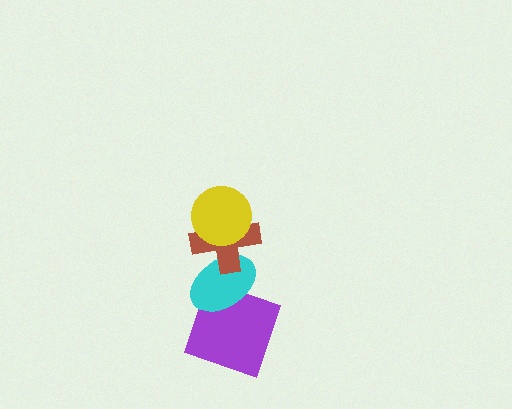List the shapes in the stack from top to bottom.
From top to bottom: the yellow circle, the brown cross, the cyan ellipse, the purple square.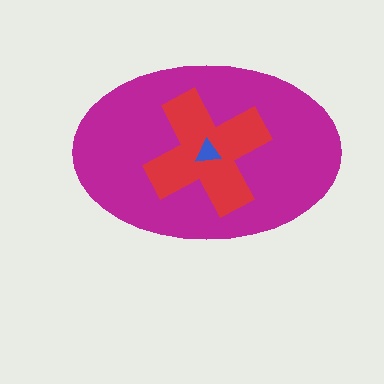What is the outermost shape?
The magenta ellipse.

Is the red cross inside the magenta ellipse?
Yes.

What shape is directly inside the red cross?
The blue triangle.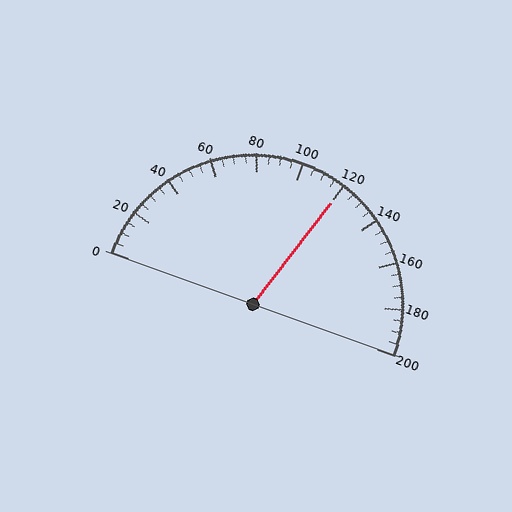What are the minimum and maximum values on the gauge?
The gauge ranges from 0 to 200.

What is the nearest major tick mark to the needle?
The nearest major tick mark is 120.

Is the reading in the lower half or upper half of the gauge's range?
The reading is in the upper half of the range (0 to 200).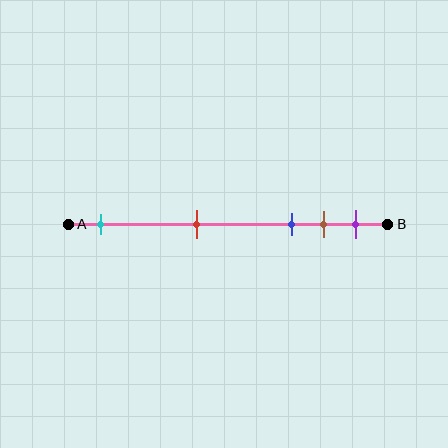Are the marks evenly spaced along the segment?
No, the marks are not evenly spaced.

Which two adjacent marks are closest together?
The brown and purple marks are the closest adjacent pair.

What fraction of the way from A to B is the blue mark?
The blue mark is approximately 70% (0.7) of the way from A to B.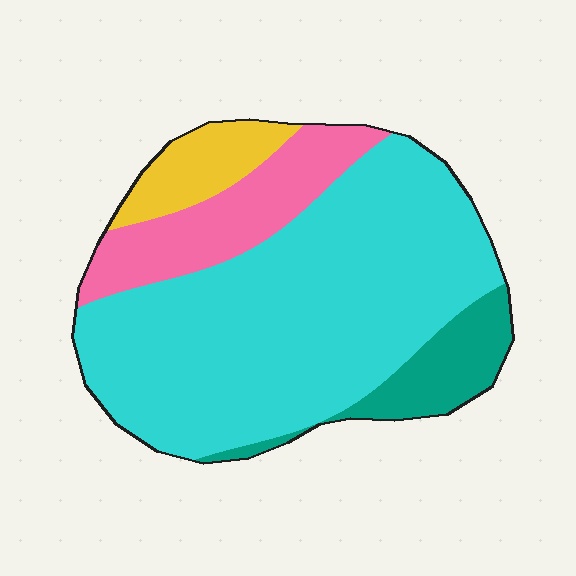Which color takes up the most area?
Cyan, at roughly 65%.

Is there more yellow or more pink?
Pink.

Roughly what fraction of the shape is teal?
Teal covers around 10% of the shape.